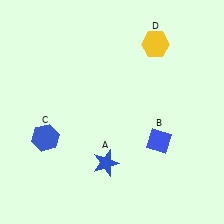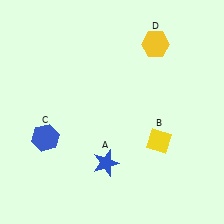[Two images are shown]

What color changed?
The diamond (B) changed from blue in Image 1 to yellow in Image 2.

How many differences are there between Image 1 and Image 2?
There is 1 difference between the two images.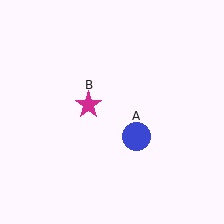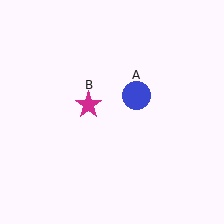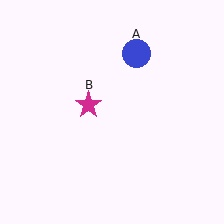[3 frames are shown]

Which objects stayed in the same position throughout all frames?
Magenta star (object B) remained stationary.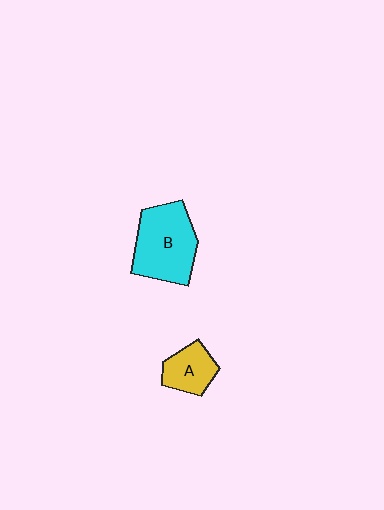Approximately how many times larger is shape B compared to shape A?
Approximately 2.0 times.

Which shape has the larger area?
Shape B (cyan).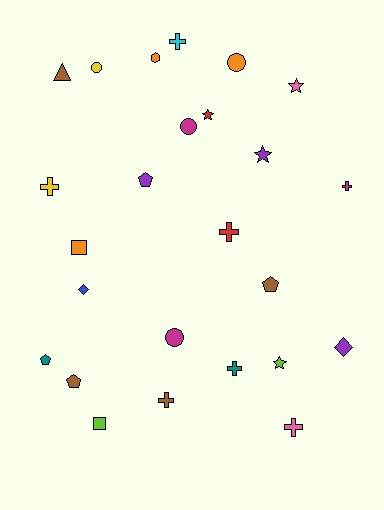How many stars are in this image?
There are 4 stars.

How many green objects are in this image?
There are no green objects.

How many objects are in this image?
There are 25 objects.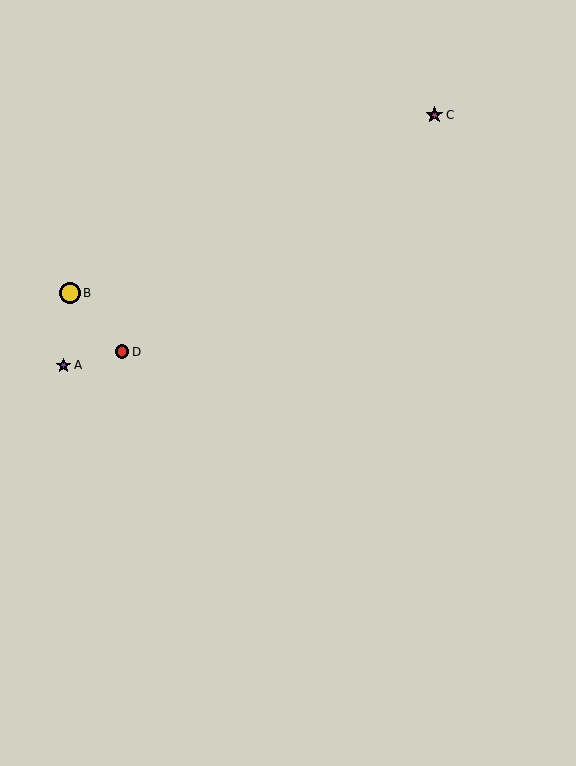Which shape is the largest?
The yellow circle (labeled B) is the largest.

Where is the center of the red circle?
The center of the red circle is at (122, 352).